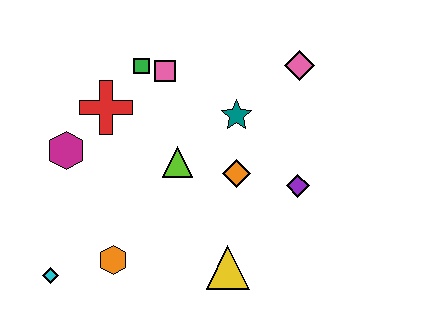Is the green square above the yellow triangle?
Yes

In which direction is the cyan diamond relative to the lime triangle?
The cyan diamond is to the left of the lime triangle.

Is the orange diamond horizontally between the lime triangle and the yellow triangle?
No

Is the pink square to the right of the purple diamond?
No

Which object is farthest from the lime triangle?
The cyan diamond is farthest from the lime triangle.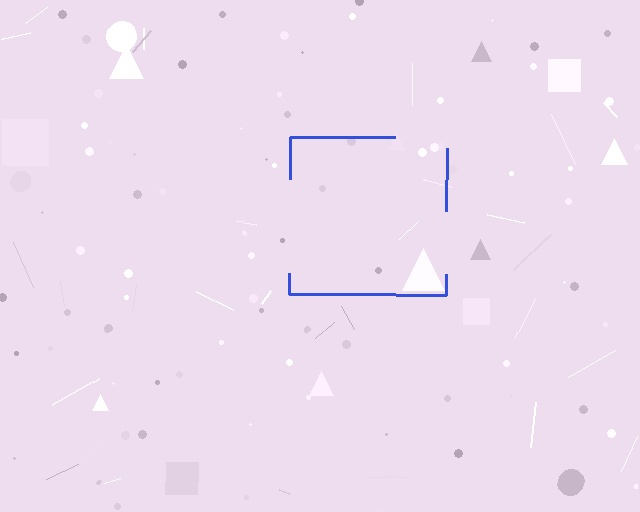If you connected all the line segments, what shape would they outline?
They would outline a square.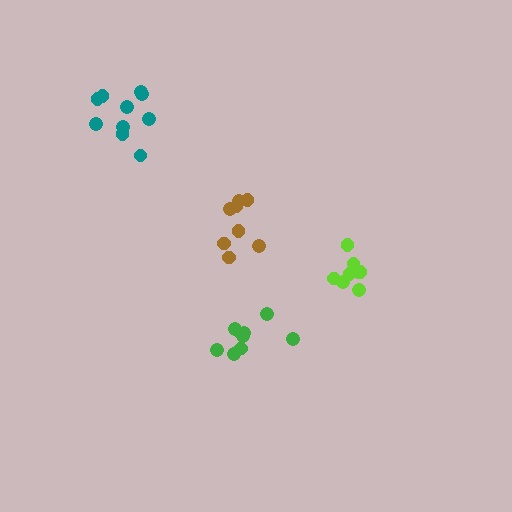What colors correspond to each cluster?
The clusters are colored: green, brown, teal, lime.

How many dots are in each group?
Group 1: 9 dots, Group 2: 8 dots, Group 3: 10 dots, Group 4: 8 dots (35 total).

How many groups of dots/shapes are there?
There are 4 groups.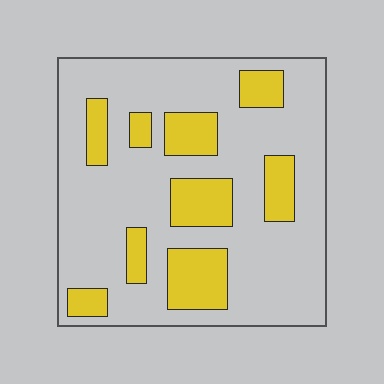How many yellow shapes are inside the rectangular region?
9.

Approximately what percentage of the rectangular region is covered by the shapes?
Approximately 25%.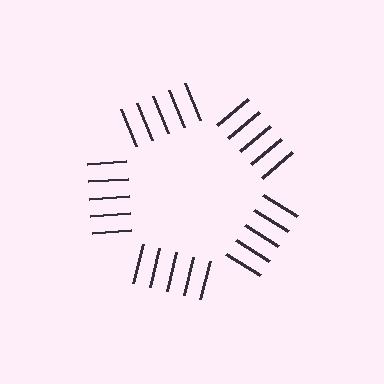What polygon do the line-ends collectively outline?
An illusory pentagon — the line segments terminate on its edges but no continuous stroke is drawn.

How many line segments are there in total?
25 — 5 along each of the 5 edges.